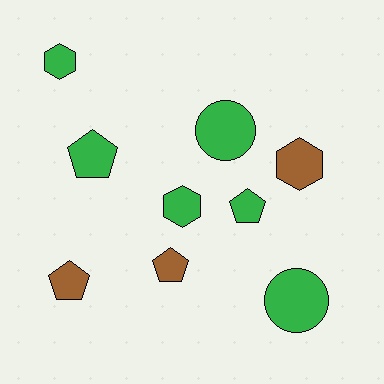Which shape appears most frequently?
Pentagon, with 4 objects.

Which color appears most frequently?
Green, with 6 objects.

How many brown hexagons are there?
There is 1 brown hexagon.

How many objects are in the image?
There are 9 objects.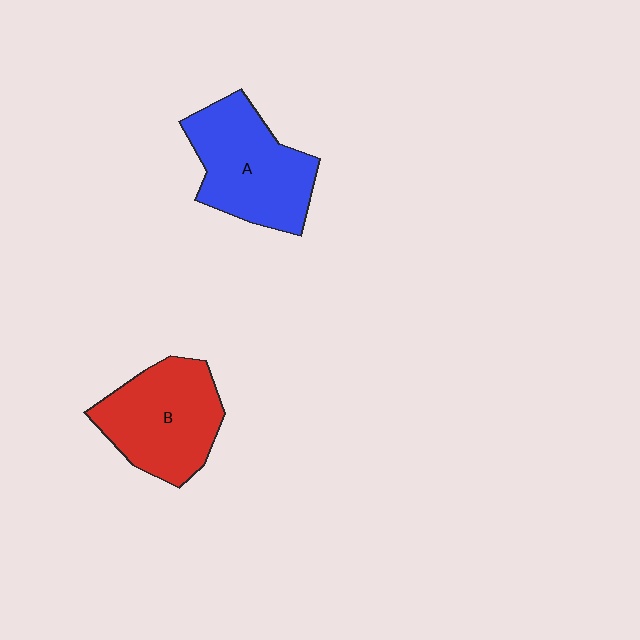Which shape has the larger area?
Shape A (blue).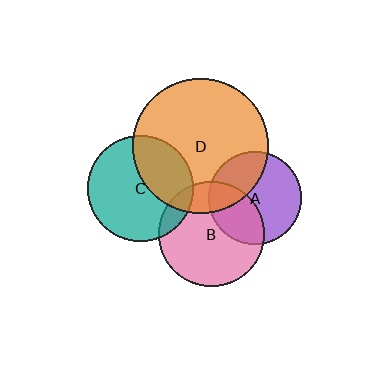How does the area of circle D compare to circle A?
Approximately 2.1 times.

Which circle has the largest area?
Circle D (orange).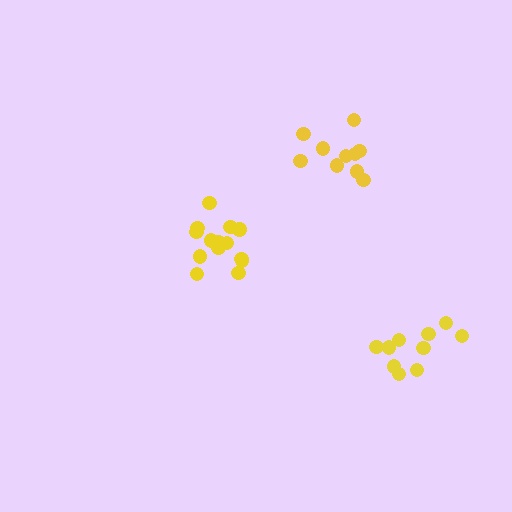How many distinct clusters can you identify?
There are 3 distinct clusters.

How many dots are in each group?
Group 1: 14 dots, Group 2: 10 dots, Group 3: 10 dots (34 total).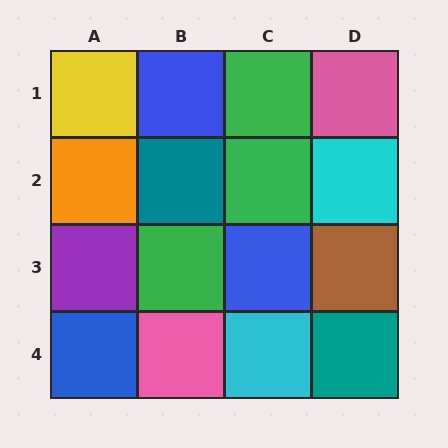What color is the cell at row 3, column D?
Brown.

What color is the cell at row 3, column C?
Blue.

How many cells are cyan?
2 cells are cyan.